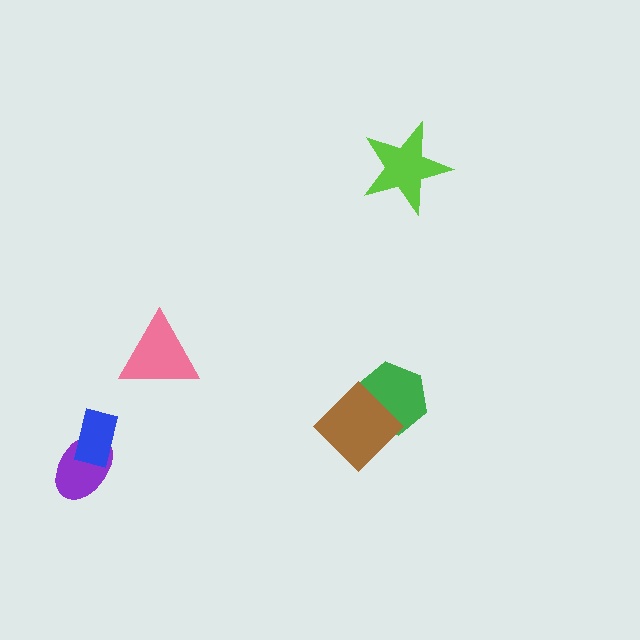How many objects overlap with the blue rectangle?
1 object overlaps with the blue rectangle.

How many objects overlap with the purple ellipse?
1 object overlaps with the purple ellipse.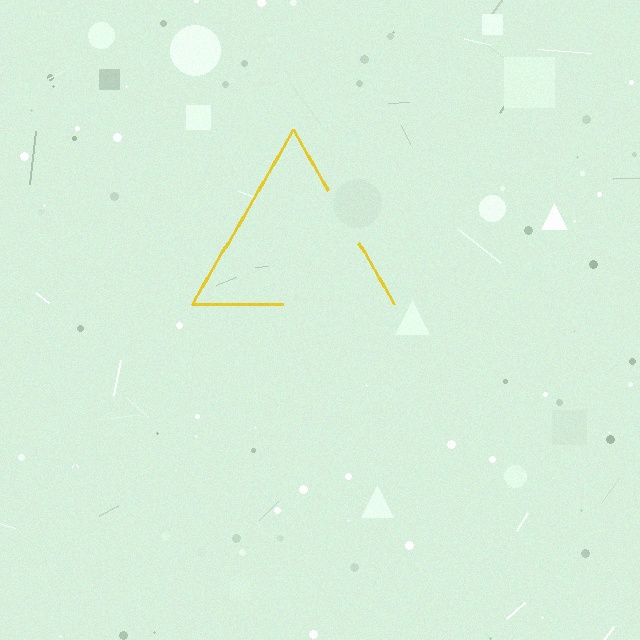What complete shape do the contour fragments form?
The contour fragments form a triangle.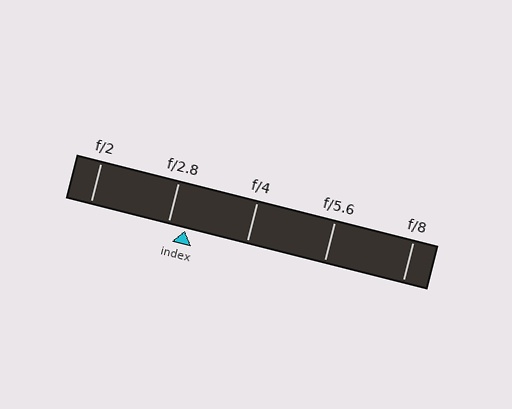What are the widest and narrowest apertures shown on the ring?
The widest aperture shown is f/2 and the narrowest is f/8.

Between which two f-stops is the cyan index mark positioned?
The index mark is between f/2.8 and f/4.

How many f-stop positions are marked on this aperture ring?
There are 5 f-stop positions marked.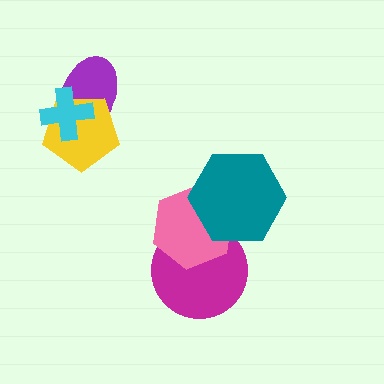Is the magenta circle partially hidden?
Yes, it is partially covered by another shape.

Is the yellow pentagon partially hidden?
Yes, it is partially covered by another shape.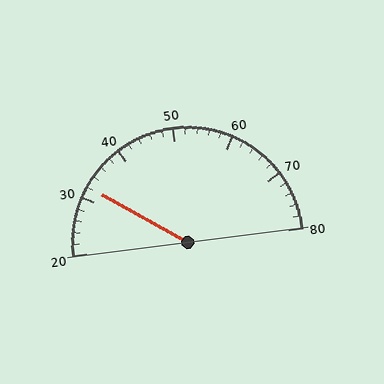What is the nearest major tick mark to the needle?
The nearest major tick mark is 30.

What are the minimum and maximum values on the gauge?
The gauge ranges from 20 to 80.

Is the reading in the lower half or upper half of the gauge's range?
The reading is in the lower half of the range (20 to 80).